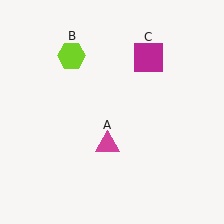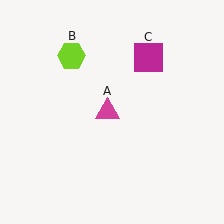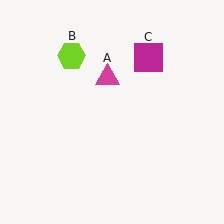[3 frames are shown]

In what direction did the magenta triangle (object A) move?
The magenta triangle (object A) moved up.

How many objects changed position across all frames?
1 object changed position: magenta triangle (object A).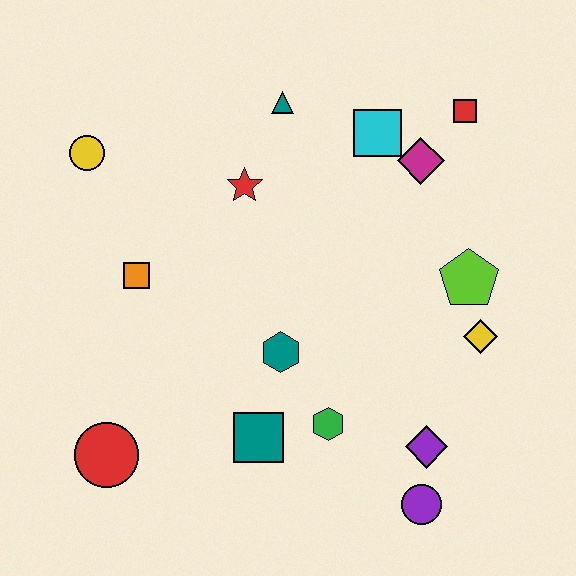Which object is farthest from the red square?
The red circle is farthest from the red square.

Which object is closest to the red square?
The magenta diamond is closest to the red square.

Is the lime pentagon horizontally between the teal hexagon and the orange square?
No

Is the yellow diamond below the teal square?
No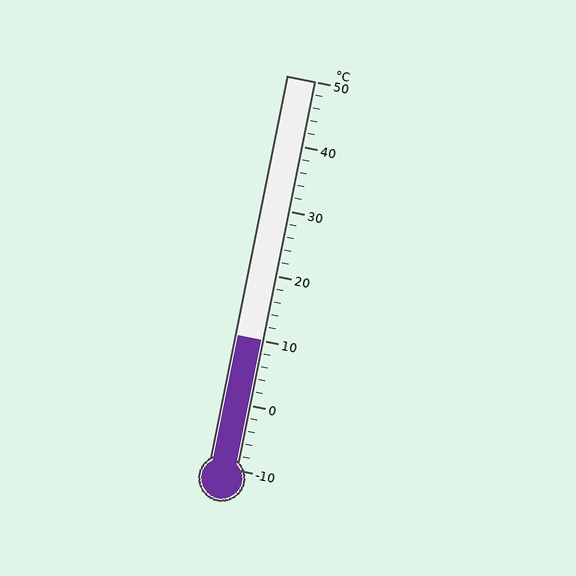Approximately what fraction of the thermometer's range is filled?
The thermometer is filled to approximately 35% of its range.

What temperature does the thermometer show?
The thermometer shows approximately 10°C.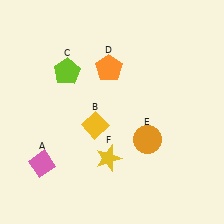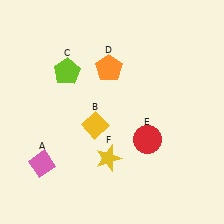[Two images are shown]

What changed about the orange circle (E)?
In Image 1, E is orange. In Image 2, it changed to red.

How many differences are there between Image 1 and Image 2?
There is 1 difference between the two images.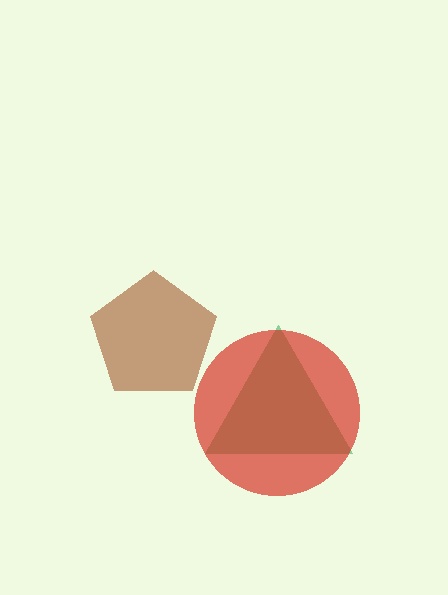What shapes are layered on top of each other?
The layered shapes are: a green triangle, a red circle, a brown pentagon.